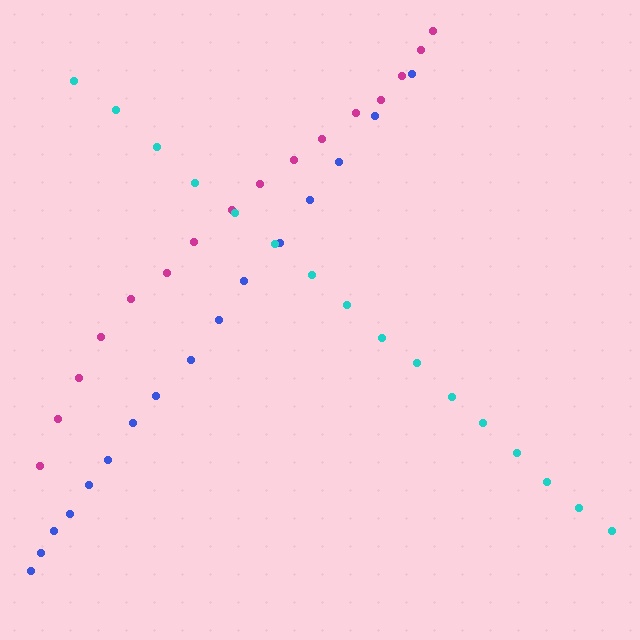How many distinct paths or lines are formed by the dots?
There are 3 distinct paths.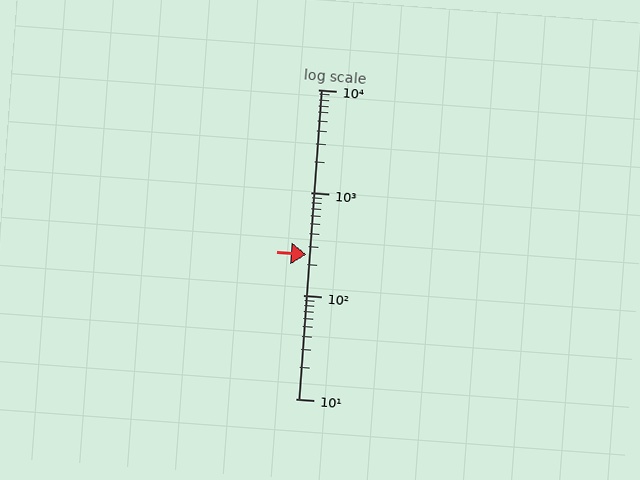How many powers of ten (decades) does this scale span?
The scale spans 3 decades, from 10 to 10000.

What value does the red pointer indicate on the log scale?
The pointer indicates approximately 250.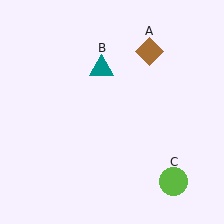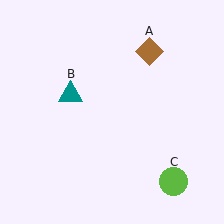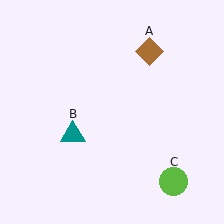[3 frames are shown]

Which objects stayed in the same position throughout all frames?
Brown diamond (object A) and lime circle (object C) remained stationary.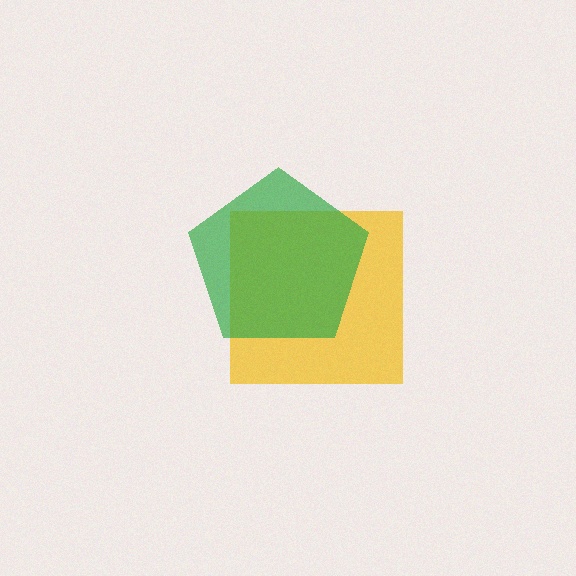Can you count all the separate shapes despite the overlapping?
Yes, there are 2 separate shapes.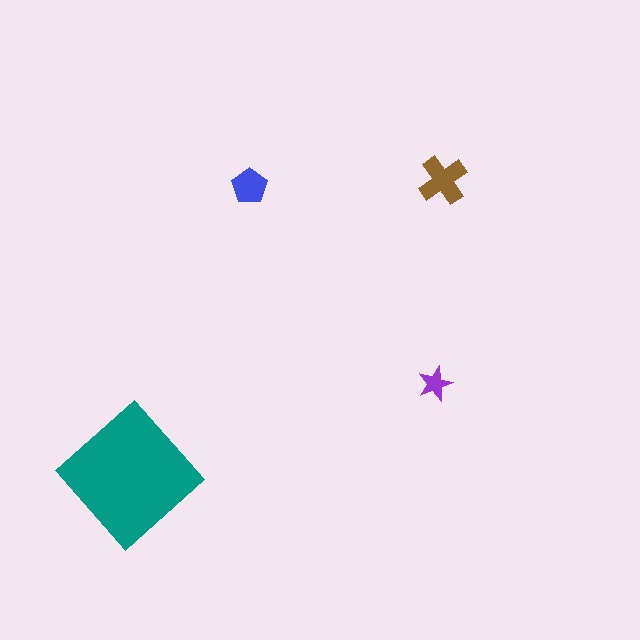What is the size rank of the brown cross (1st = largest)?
2nd.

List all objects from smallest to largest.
The purple star, the blue pentagon, the brown cross, the teal diamond.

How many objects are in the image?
There are 4 objects in the image.